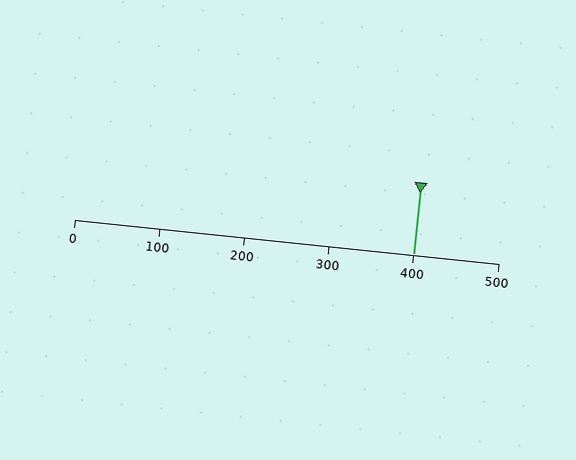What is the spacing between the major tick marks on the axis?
The major ticks are spaced 100 apart.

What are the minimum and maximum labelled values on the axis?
The axis runs from 0 to 500.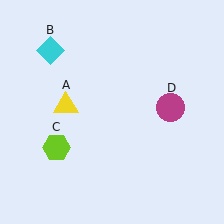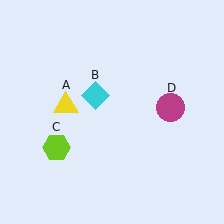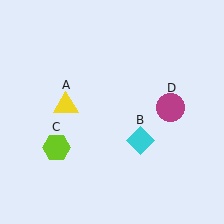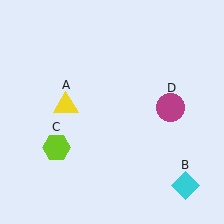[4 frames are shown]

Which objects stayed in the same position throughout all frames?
Yellow triangle (object A) and lime hexagon (object C) and magenta circle (object D) remained stationary.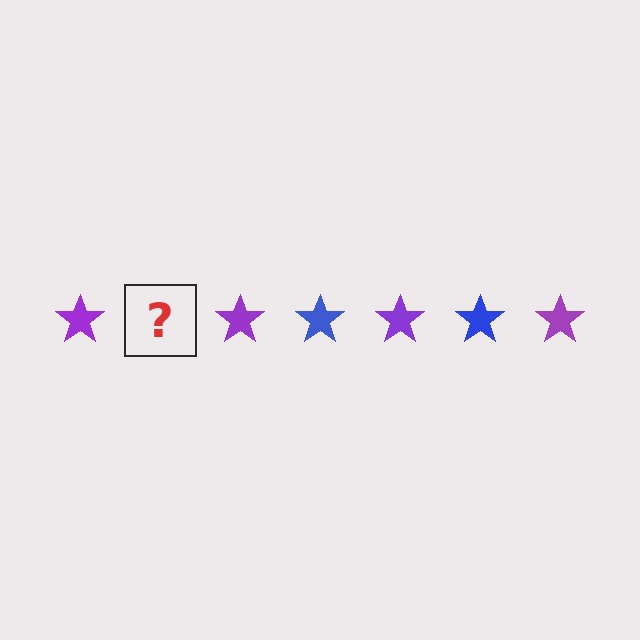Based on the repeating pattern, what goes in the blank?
The blank should be a blue star.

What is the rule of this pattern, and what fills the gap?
The rule is that the pattern cycles through purple, blue stars. The gap should be filled with a blue star.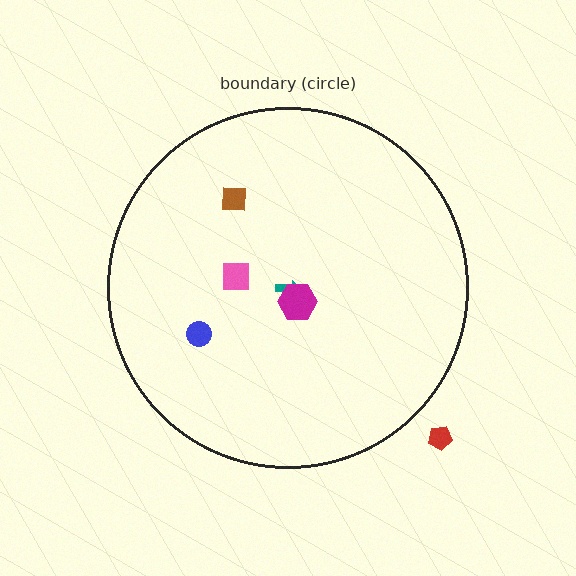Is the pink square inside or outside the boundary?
Inside.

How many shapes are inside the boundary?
5 inside, 1 outside.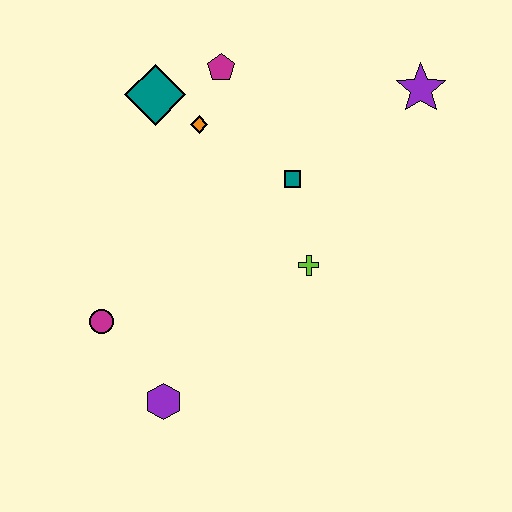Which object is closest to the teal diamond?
The orange diamond is closest to the teal diamond.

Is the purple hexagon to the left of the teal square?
Yes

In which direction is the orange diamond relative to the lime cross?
The orange diamond is above the lime cross.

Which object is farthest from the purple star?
The purple hexagon is farthest from the purple star.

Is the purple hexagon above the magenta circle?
No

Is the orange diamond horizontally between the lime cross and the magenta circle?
Yes